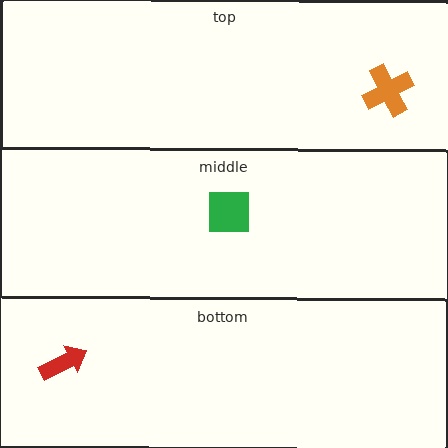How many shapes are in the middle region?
1.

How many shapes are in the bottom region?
1.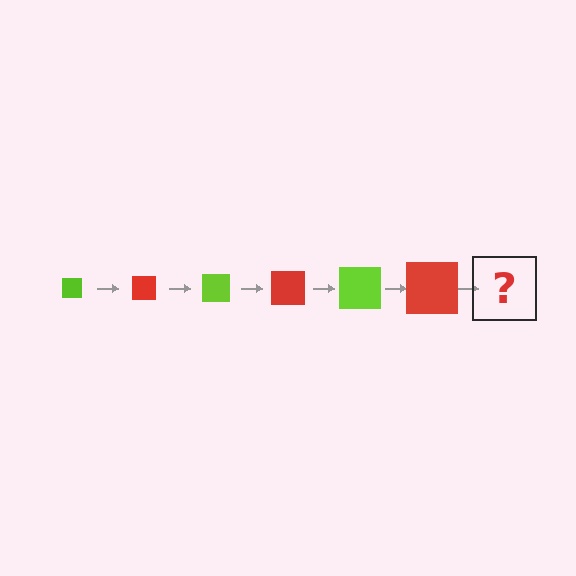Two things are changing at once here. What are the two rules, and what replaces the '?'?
The two rules are that the square grows larger each step and the color cycles through lime and red. The '?' should be a lime square, larger than the previous one.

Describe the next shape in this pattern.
It should be a lime square, larger than the previous one.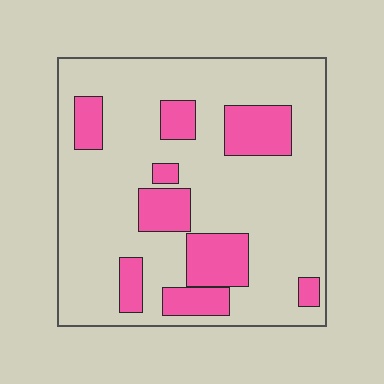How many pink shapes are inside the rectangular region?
9.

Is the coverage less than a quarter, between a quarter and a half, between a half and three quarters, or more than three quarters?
Less than a quarter.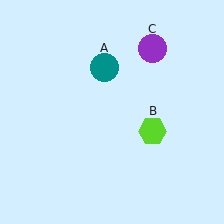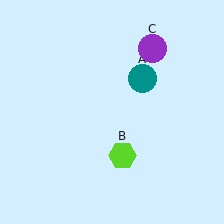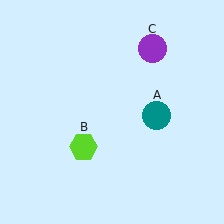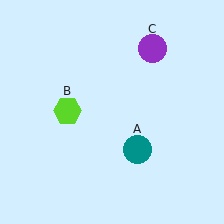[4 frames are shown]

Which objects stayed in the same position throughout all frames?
Purple circle (object C) remained stationary.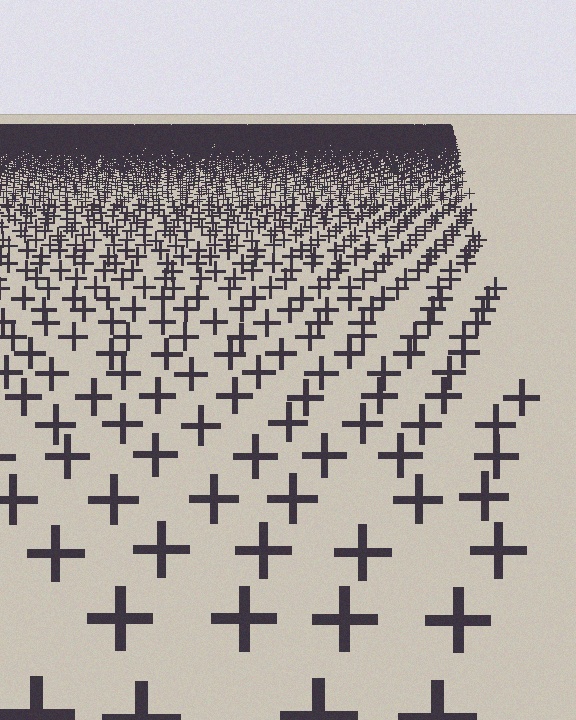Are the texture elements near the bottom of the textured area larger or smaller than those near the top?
Larger. Near the bottom, elements are closer to the viewer and appear at a bigger on-screen size.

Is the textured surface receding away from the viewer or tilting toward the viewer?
The surface is receding away from the viewer. Texture elements get smaller and denser toward the top.